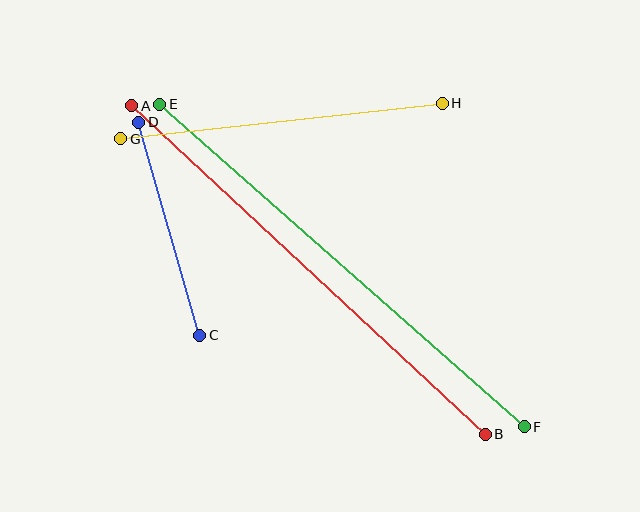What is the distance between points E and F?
The distance is approximately 487 pixels.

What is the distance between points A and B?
The distance is approximately 483 pixels.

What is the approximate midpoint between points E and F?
The midpoint is at approximately (342, 265) pixels.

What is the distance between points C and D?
The distance is approximately 221 pixels.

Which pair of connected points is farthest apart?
Points E and F are farthest apart.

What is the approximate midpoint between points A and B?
The midpoint is at approximately (309, 270) pixels.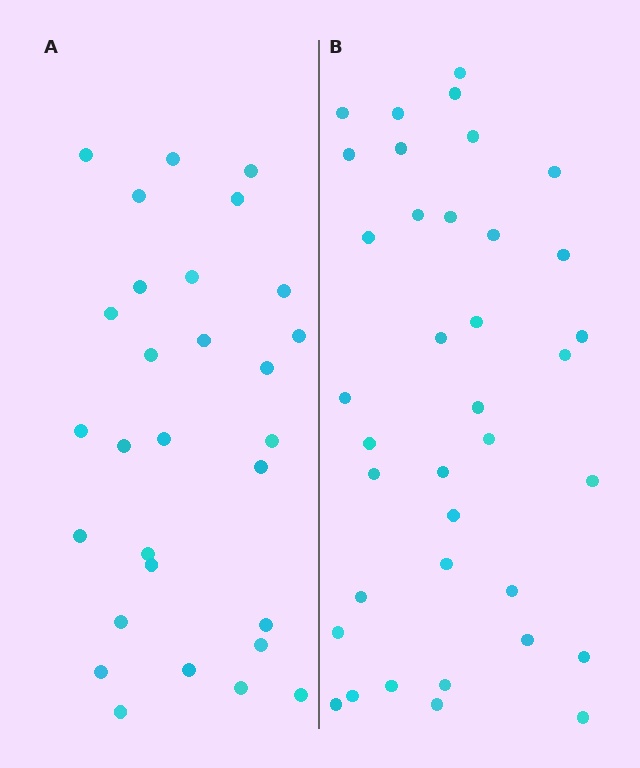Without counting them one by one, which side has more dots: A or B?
Region B (the right region) has more dots.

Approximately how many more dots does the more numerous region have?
Region B has roughly 8 or so more dots than region A.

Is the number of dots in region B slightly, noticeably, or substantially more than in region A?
Region B has noticeably more, but not dramatically so. The ratio is roughly 1.3 to 1.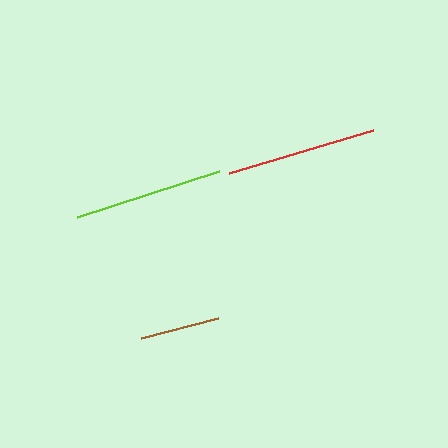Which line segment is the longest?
The red line is the longest at approximately 150 pixels.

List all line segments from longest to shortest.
From longest to shortest: red, lime, brown.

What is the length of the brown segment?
The brown segment is approximately 80 pixels long.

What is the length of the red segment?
The red segment is approximately 150 pixels long.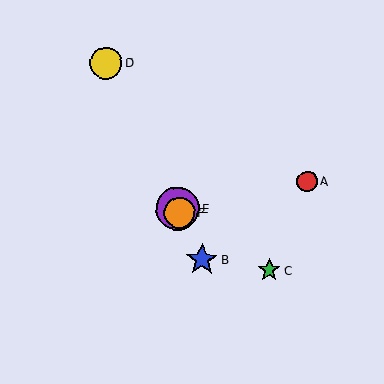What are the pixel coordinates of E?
Object E is at (177, 209).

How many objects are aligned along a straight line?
4 objects (B, D, E, F) are aligned along a straight line.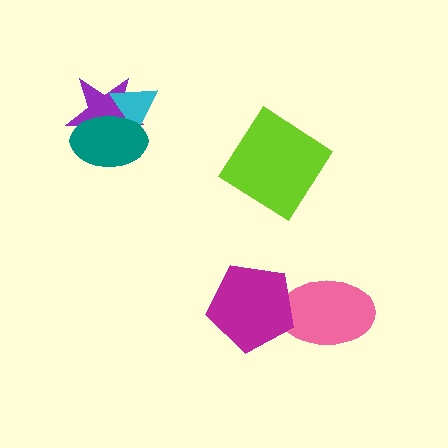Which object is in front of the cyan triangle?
The teal ellipse is in front of the cyan triangle.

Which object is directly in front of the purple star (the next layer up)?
The cyan triangle is directly in front of the purple star.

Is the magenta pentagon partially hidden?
No, no other shape covers it.